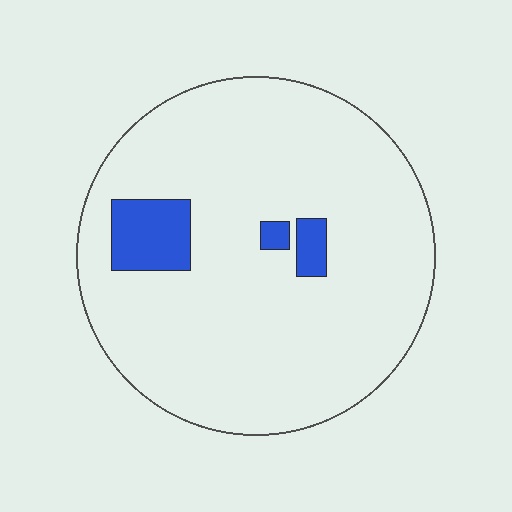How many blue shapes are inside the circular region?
3.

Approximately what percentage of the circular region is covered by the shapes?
Approximately 10%.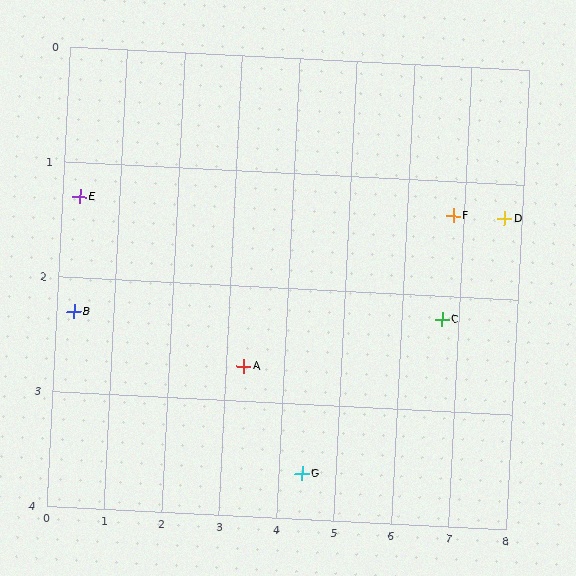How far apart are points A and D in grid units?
Points A and D are about 4.6 grid units apart.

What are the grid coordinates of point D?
Point D is at approximately (7.7, 1.3).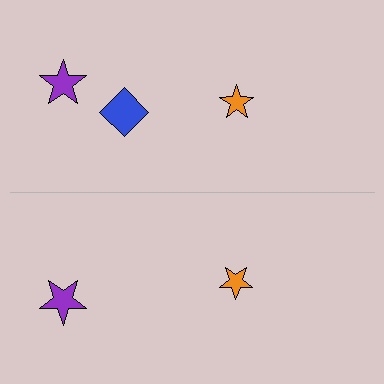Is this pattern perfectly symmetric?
No, the pattern is not perfectly symmetric. A blue diamond is missing from the bottom side.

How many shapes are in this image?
There are 5 shapes in this image.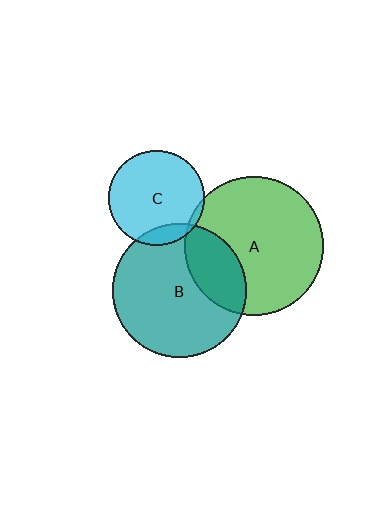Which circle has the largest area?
Circle A (green).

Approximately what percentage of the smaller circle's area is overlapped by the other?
Approximately 10%.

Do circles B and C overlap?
Yes.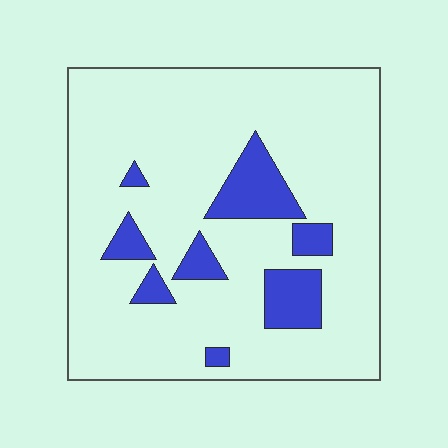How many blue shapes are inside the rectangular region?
8.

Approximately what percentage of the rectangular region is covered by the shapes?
Approximately 15%.